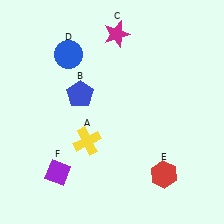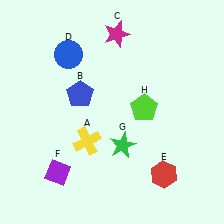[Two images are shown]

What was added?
A green star (G), a lime pentagon (H) were added in Image 2.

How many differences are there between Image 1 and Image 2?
There are 2 differences between the two images.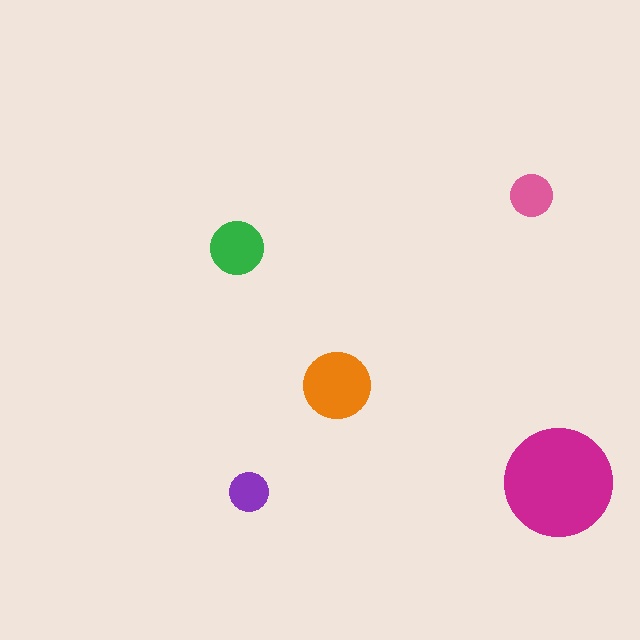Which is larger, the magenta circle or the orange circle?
The magenta one.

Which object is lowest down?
The purple circle is bottommost.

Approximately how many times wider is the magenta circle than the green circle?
About 2 times wider.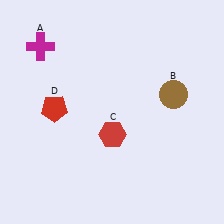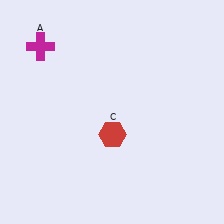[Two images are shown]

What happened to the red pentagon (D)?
The red pentagon (D) was removed in Image 2. It was in the top-left area of Image 1.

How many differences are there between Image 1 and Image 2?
There are 2 differences between the two images.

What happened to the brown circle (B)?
The brown circle (B) was removed in Image 2. It was in the top-right area of Image 1.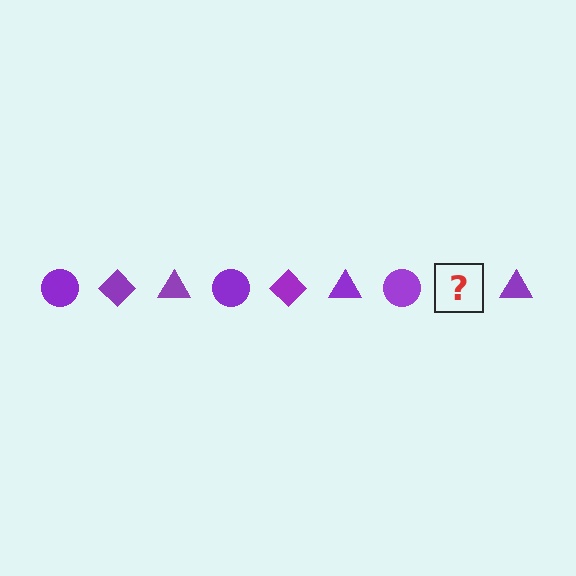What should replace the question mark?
The question mark should be replaced with a purple diamond.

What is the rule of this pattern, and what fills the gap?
The rule is that the pattern cycles through circle, diamond, triangle shapes in purple. The gap should be filled with a purple diamond.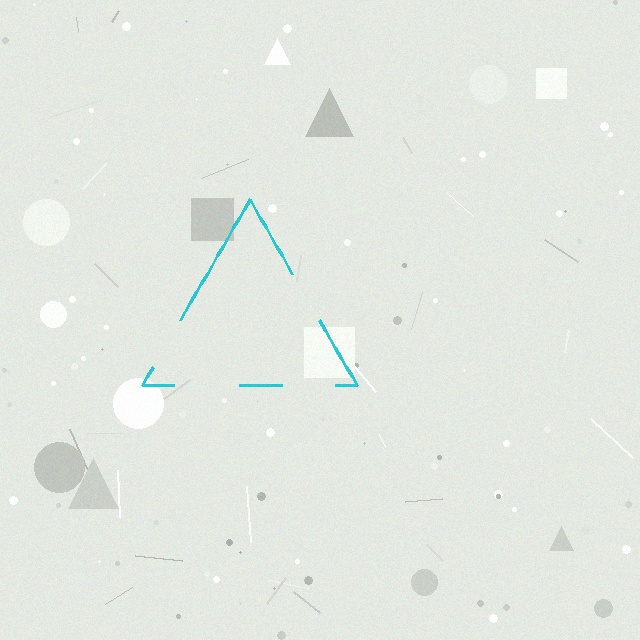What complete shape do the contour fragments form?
The contour fragments form a triangle.